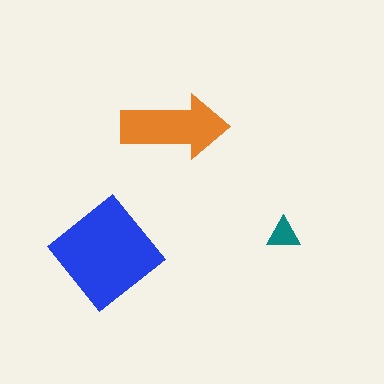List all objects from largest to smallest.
The blue diamond, the orange arrow, the teal triangle.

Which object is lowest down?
The blue diamond is bottommost.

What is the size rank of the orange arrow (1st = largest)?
2nd.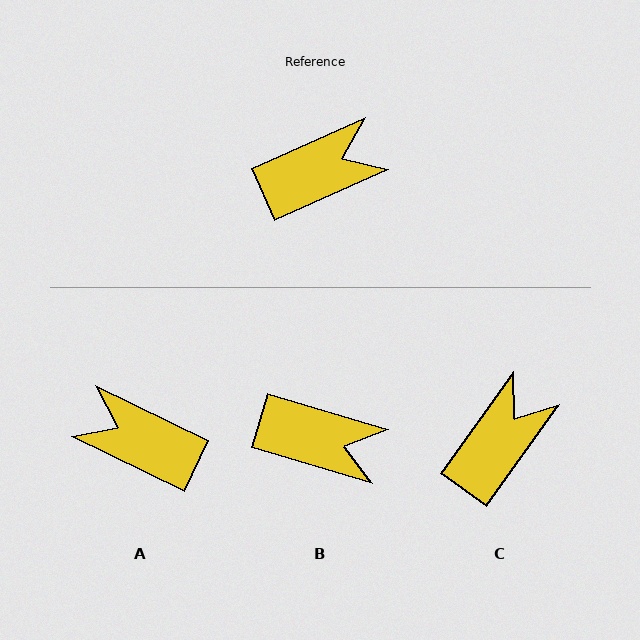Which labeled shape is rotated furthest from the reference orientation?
A, about 130 degrees away.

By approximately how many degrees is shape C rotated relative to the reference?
Approximately 30 degrees counter-clockwise.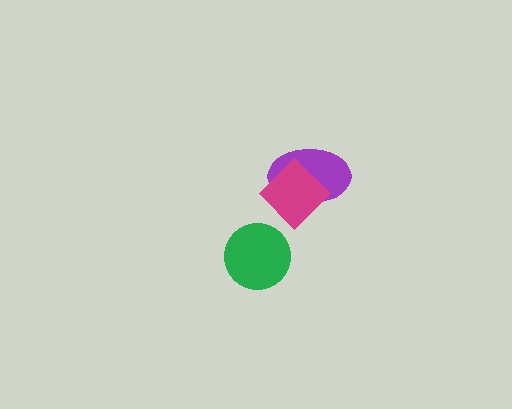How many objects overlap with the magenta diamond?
1 object overlaps with the magenta diamond.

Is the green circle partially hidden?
No, no other shape covers it.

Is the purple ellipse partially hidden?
Yes, it is partially covered by another shape.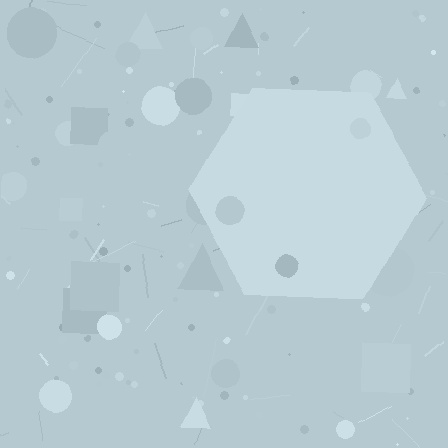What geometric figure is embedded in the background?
A hexagon is embedded in the background.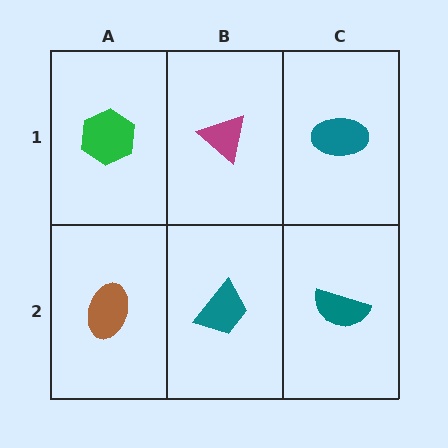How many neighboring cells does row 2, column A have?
2.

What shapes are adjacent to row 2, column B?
A magenta triangle (row 1, column B), a brown ellipse (row 2, column A), a teal semicircle (row 2, column C).